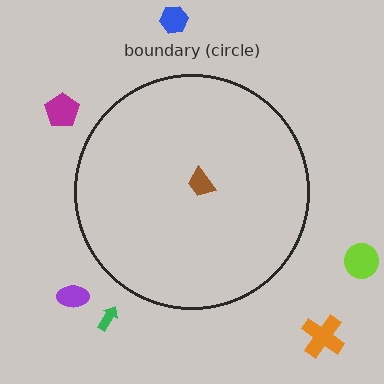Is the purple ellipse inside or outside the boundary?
Outside.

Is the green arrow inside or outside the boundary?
Outside.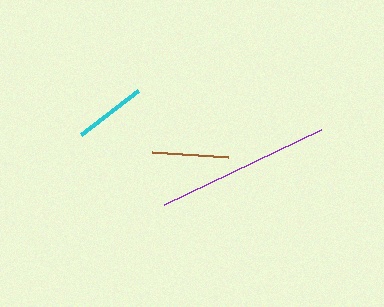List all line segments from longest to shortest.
From longest to shortest: purple, brown, cyan.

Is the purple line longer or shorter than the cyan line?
The purple line is longer than the cyan line.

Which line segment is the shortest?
The cyan line is the shortest at approximately 72 pixels.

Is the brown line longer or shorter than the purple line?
The purple line is longer than the brown line.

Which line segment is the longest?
The purple line is the longest at approximately 174 pixels.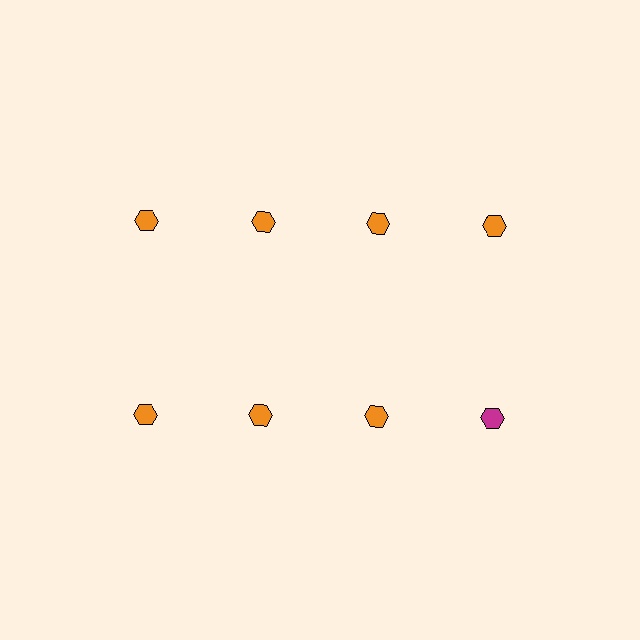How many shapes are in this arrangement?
There are 8 shapes arranged in a grid pattern.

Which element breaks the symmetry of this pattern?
The magenta hexagon in the second row, second from right column breaks the symmetry. All other shapes are orange hexagons.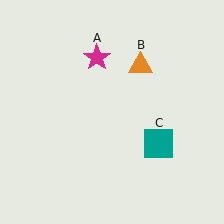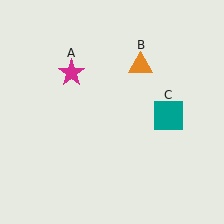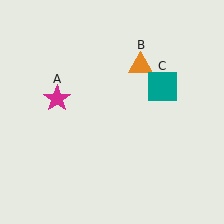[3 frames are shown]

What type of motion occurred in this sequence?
The magenta star (object A), teal square (object C) rotated counterclockwise around the center of the scene.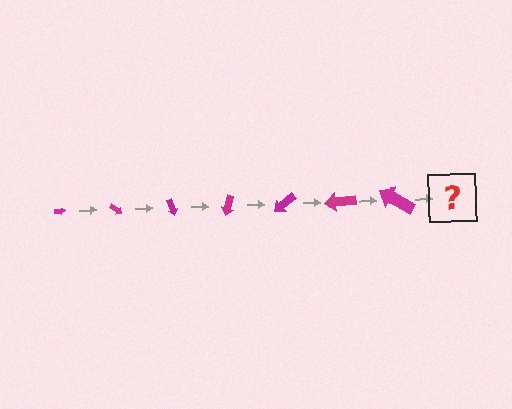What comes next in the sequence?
The next element should be an arrow, larger than the previous one and rotated 245 degrees from the start.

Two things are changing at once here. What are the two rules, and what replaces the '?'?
The two rules are that the arrow grows larger each step and it rotates 35 degrees each step. The '?' should be an arrow, larger than the previous one and rotated 245 degrees from the start.